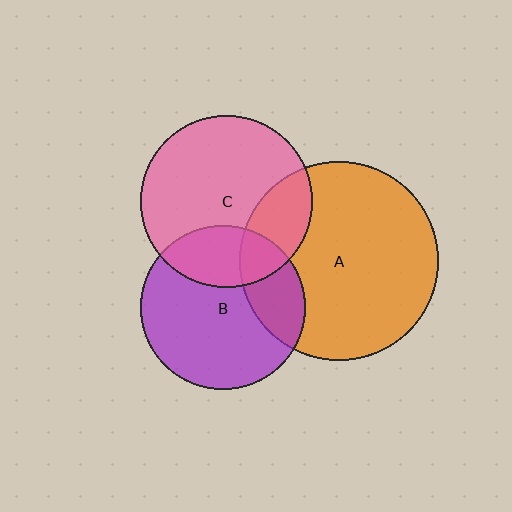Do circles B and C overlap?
Yes.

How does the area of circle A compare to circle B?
Approximately 1.5 times.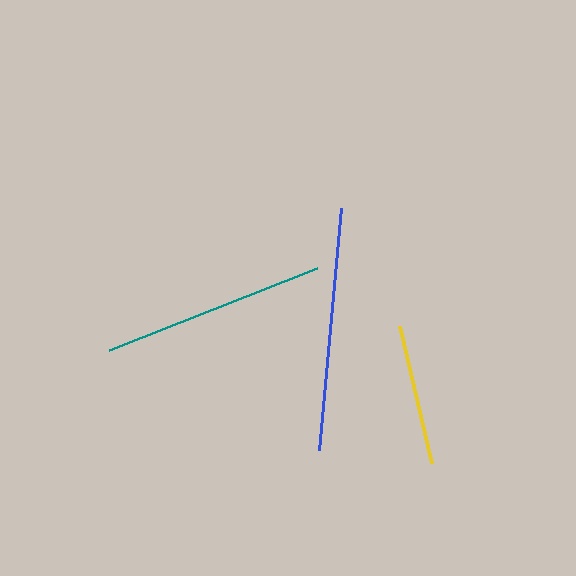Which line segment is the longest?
The blue line is the longest at approximately 243 pixels.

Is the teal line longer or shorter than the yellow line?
The teal line is longer than the yellow line.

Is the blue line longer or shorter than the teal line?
The blue line is longer than the teal line.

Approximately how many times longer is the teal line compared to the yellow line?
The teal line is approximately 1.6 times the length of the yellow line.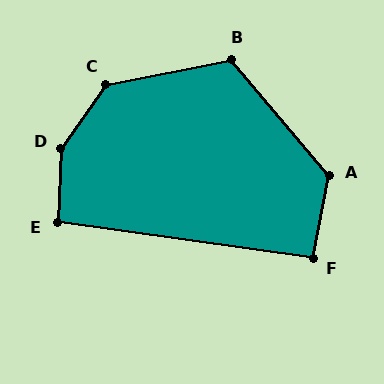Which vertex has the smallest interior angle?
F, at approximately 93 degrees.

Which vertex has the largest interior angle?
D, at approximately 148 degrees.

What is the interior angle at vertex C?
Approximately 136 degrees (obtuse).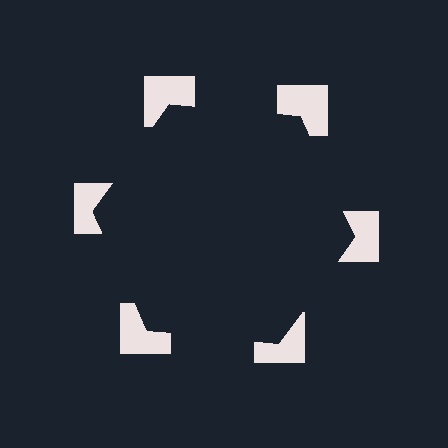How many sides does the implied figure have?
6 sides.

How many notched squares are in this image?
There are 6 — one at each vertex of the illusory hexagon.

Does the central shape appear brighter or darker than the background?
It typically appears slightly darker than the background, even though no actual brightness change is drawn.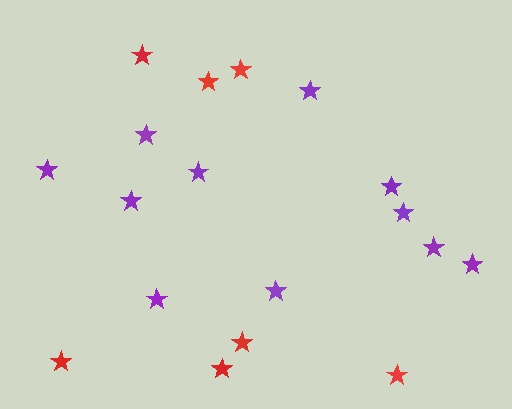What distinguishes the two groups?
There are 2 groups: one group of purple stars (11) and one group of red stars (7).